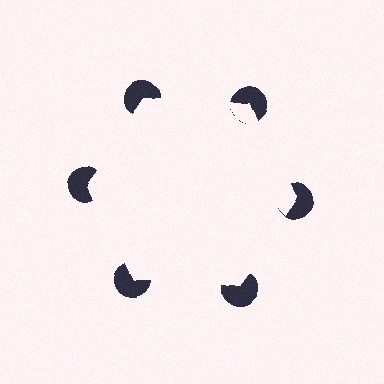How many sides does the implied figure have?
6 sides.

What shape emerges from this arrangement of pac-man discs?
An illusory hexagon — its edges are inferred from the aligned wedge cuts in the pac-man discs, not physically drawn.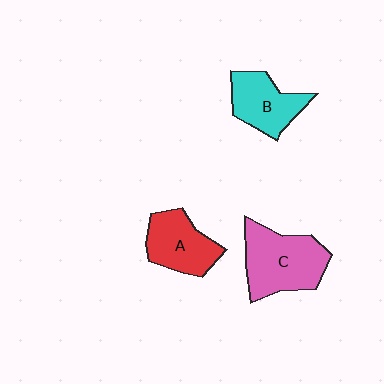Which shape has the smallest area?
Shape B (cyan).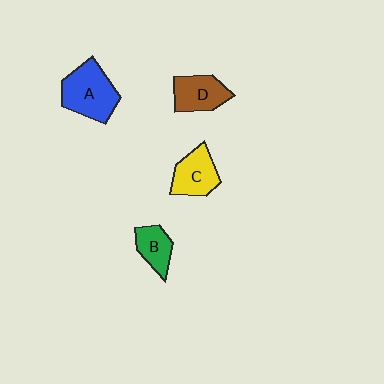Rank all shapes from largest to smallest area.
From largest to smallest: A (blue), D (brown), C (yellow), B (green).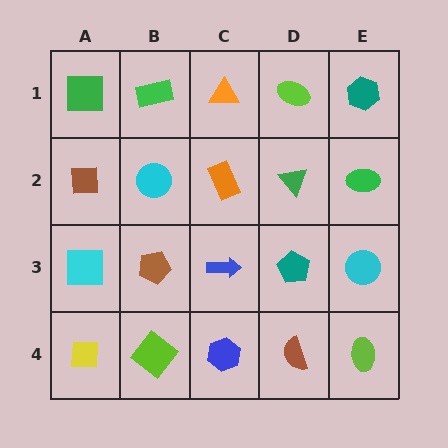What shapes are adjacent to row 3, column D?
A green triangle (row 2, column D), a brown semicircle (row 4, column D), a blue arrow (row 3, column C), a cyan circle (row 3, column E).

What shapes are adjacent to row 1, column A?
A brown square (row 2, column A), a green rectangle (row 1, column B).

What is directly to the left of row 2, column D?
An orange rectangle.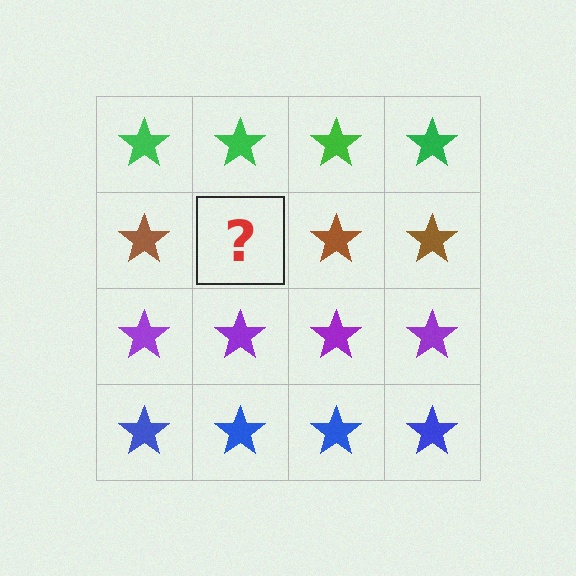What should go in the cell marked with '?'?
The missing cell should contain a brown star.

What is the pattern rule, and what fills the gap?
The rule is that each row has a consistent color. The gap should be filled with a brown star.